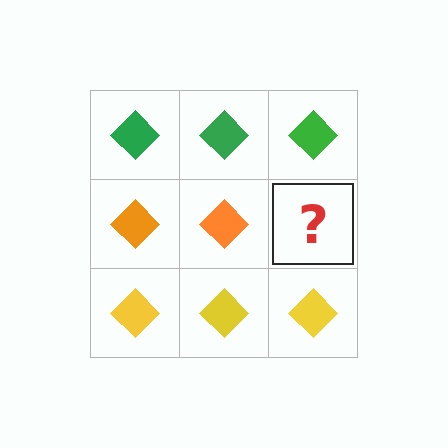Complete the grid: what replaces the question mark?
The question mark should be replaced with an orange diamond.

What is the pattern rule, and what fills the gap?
The rule is that each row has a consistent color. The gap should be filled with an orange diamond.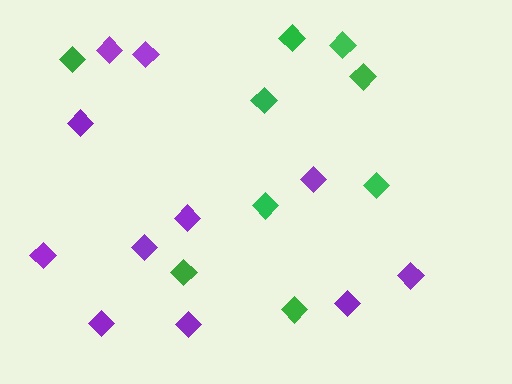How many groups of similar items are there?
There are 2 groups: one group of purple diamonds (11) and one group of green diamonds (9).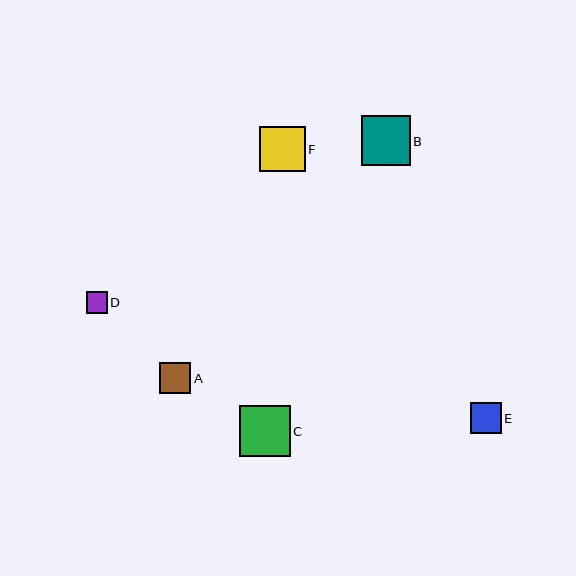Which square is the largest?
Square C is the largest with a size of approximately 51 pixels.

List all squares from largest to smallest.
From largest to smallest: C, B, F, A, E, D.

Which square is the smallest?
Square D is the smallest with a size of approximately 21 pixels.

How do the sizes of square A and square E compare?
Square A and square E are approximately the same size.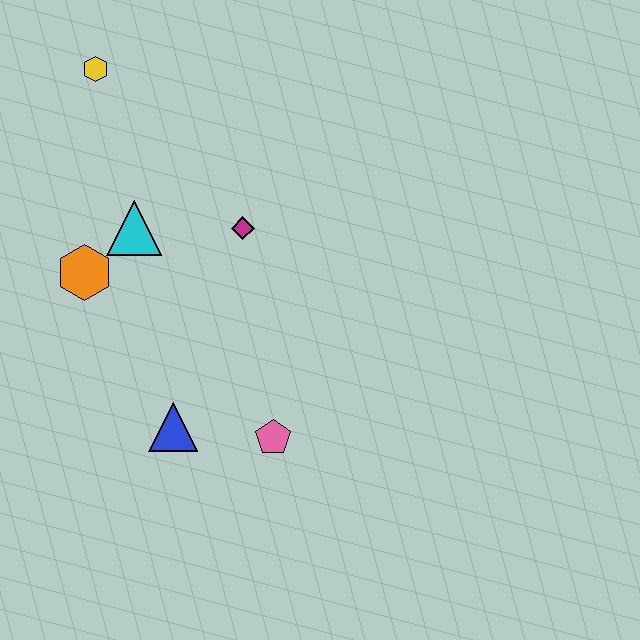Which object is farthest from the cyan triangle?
The pink pentagon is farthest from the cyan triangle.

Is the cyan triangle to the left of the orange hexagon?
No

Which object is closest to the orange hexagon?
The cyan triangle is closest to the orange hexagon.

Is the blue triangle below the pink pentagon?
No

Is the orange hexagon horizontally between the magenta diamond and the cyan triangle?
No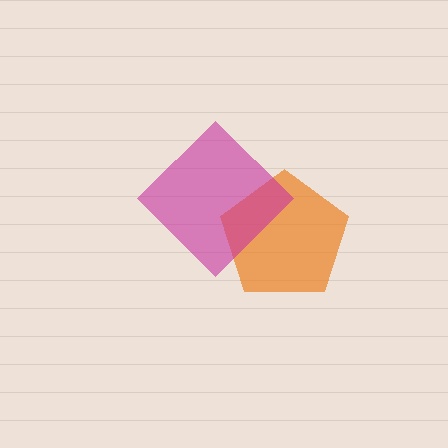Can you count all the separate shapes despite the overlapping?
Yes, there are 2 separate shapes.